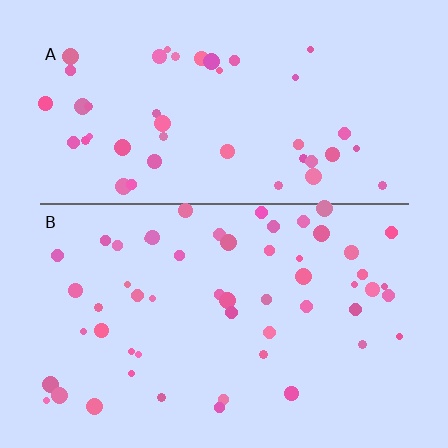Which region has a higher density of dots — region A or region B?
B (the bottom).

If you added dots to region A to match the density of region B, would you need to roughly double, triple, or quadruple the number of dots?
Approximately double.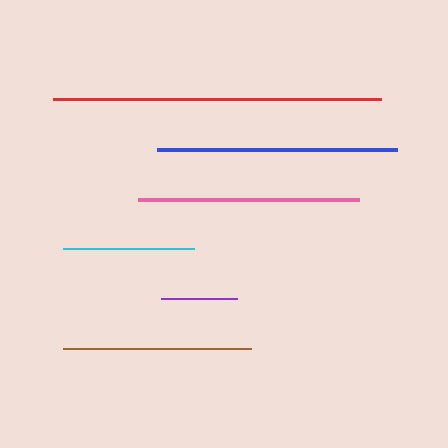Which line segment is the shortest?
The purple line is the shortest at approximately 76 pixels.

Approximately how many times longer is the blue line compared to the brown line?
The blue line is approximately 1.3 times the length of the brown line.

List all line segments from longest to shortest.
From longest to shortest: red, blue, pink, brown, cyan, purple.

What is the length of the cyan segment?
The cyan segment is approximately 131 pixels long.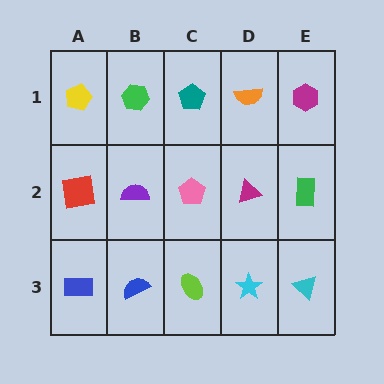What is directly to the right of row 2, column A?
A purple semicircle.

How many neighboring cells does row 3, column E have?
2.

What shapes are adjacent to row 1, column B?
A purple semicircle (row 2, column B), a yellow pentagon (row 1, column A), a teal pentagon (row 1, column C).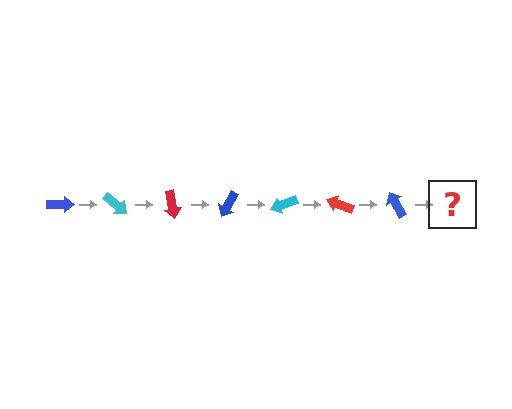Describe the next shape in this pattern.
It should be a cyan arrow, rotated 280 degrees from the start.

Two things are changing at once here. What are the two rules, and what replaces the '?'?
The two rules are that it rotates 40 degrees each step and the color cycles through blue, cyan, and red. The '?' should be a cyan arrow, rotated 280 degrees from the start.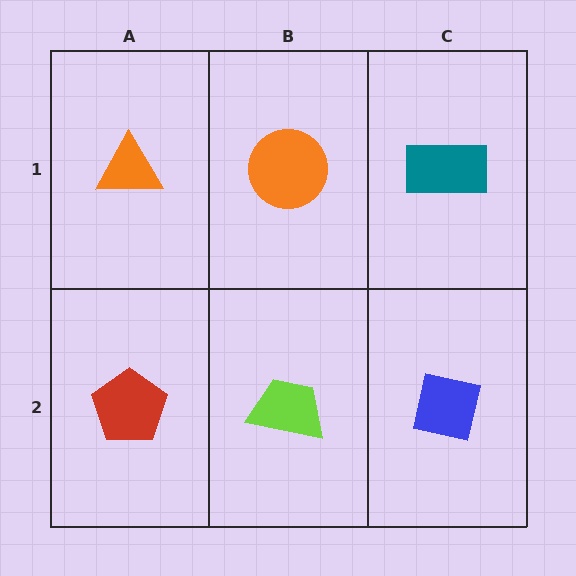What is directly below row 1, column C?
A blue square.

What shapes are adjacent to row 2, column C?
A teal rectangle (row 1, column C), a lime trapezoid (row 2, column B).